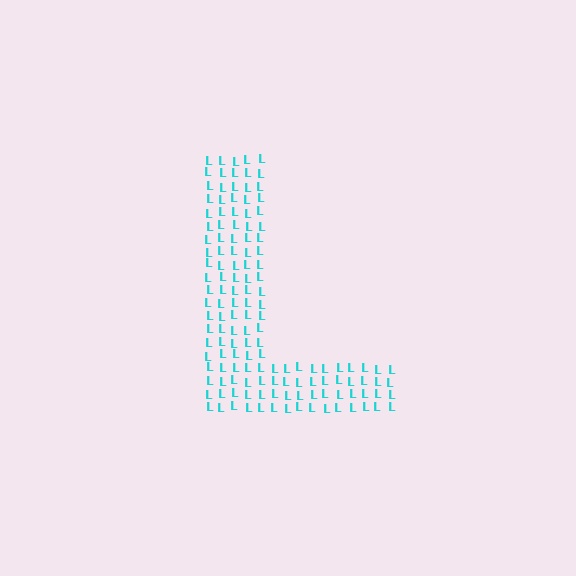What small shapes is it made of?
It is made of small letter L's.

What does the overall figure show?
The overall figure shows the letter L.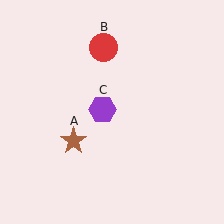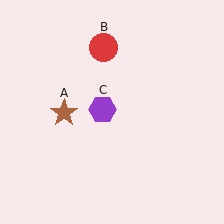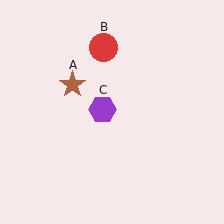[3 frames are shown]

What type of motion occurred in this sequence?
The brown star (object A) rotated clockwise around the center of the scene.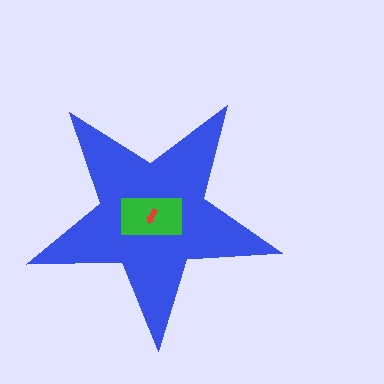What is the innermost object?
The red arrow.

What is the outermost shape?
The blue star.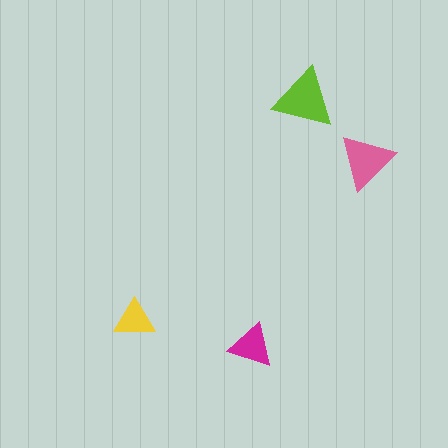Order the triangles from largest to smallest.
the lime one, the pink one, the magenta one, the yellow one.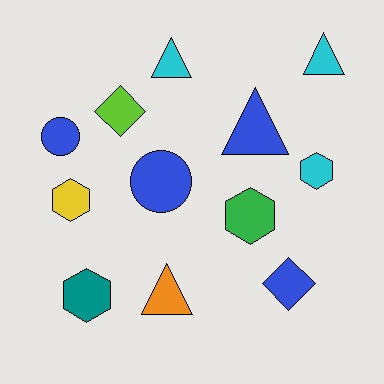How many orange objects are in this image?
There is 1 orange object.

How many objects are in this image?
There are 12 objects.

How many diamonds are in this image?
There are 2 diamonds.